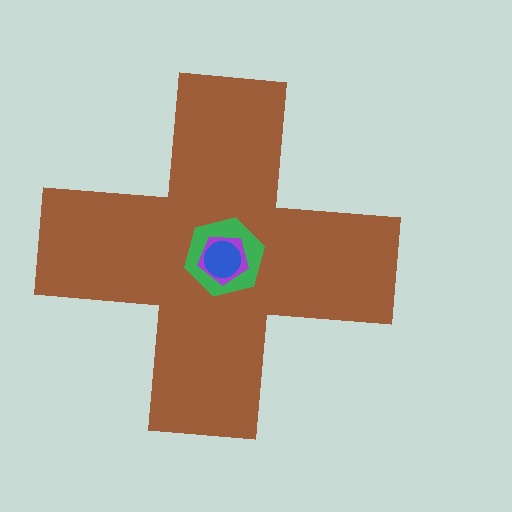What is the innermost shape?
The blue circle.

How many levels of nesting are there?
4.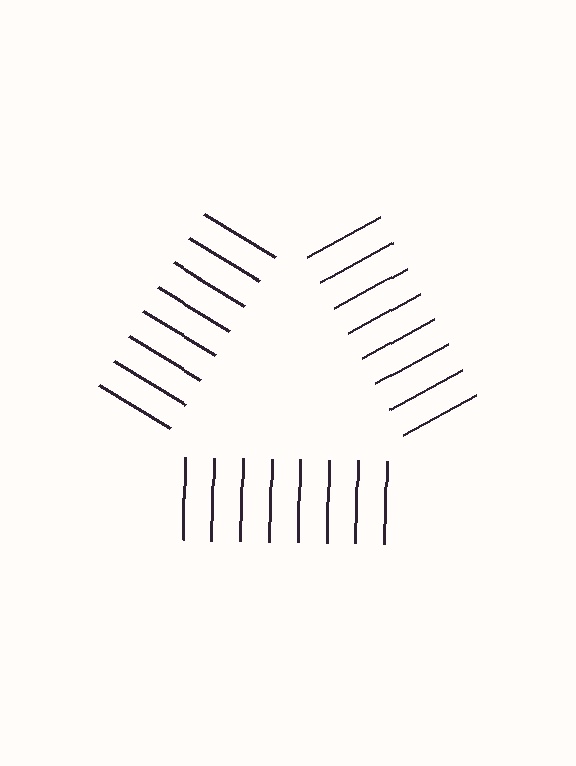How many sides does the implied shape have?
3 sides — the line-ends trace a triangle.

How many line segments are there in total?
24 — 8 along each of the 3 edges.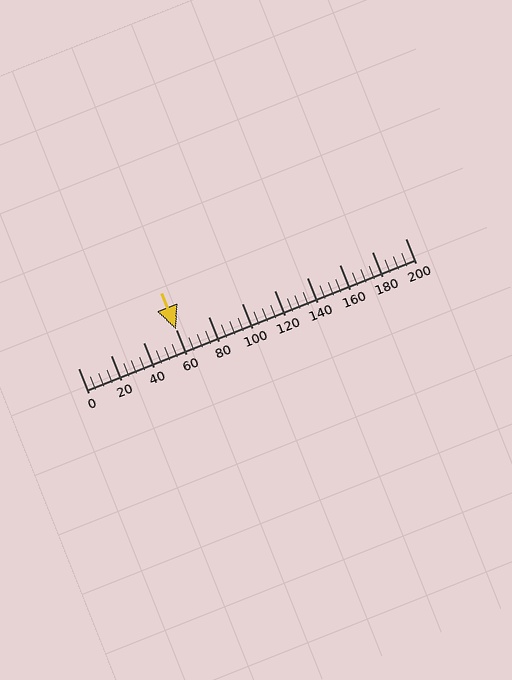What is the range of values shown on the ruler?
The ruler shows values from 0 to 200.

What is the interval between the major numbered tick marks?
The major tick marks are spaced 20 units apart.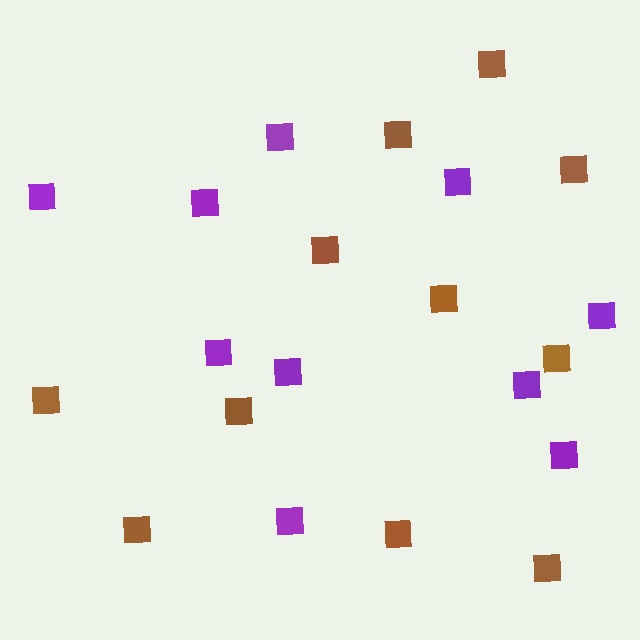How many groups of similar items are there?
There are 2 groups: one group of purple squares (10) and one group of brown squares (11).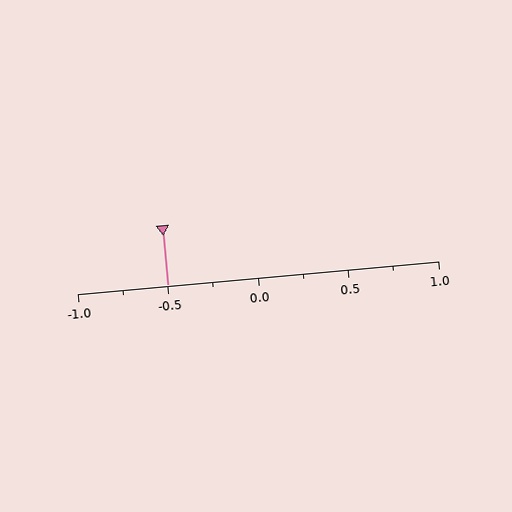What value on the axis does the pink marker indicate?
The marker indicates approximately -0.5.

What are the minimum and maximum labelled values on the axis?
The axis runs from -1.0 to 1.0.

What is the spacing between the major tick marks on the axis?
The major ticks are spaced 0.5 apart.